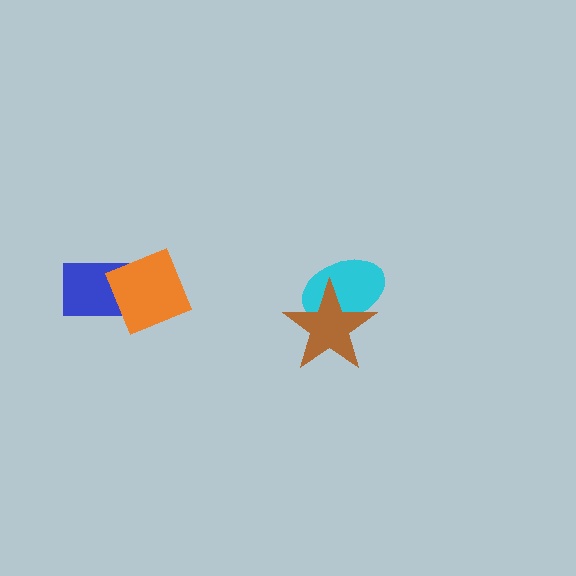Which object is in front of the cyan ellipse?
The brown star is in front of the cyan ellipse.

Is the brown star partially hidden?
No, no other shape covers it.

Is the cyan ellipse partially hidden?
Yes, it is partially covered by another shape.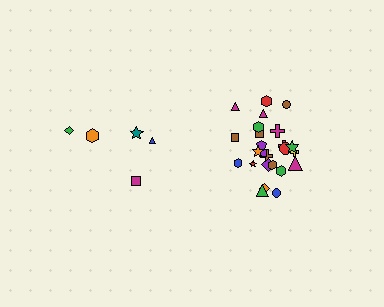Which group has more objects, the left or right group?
The right group.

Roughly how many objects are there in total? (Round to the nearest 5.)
Roughly 30 objects in total.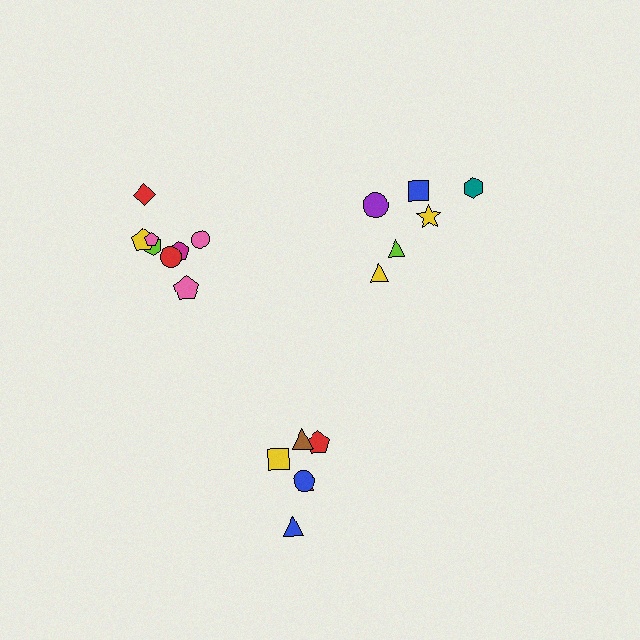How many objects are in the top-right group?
There are 6 objects.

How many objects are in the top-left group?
There are 8 objects.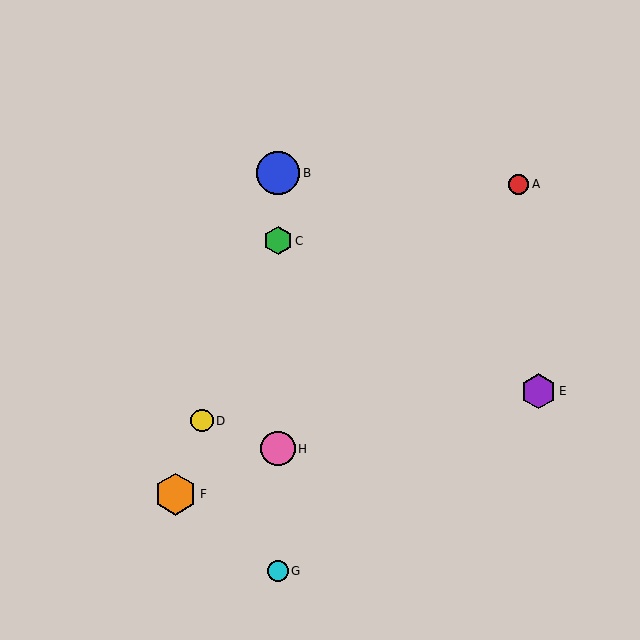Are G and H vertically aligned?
Yes, both are at x≈278.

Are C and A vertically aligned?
No, C is at x≈278 and A is at x≈519.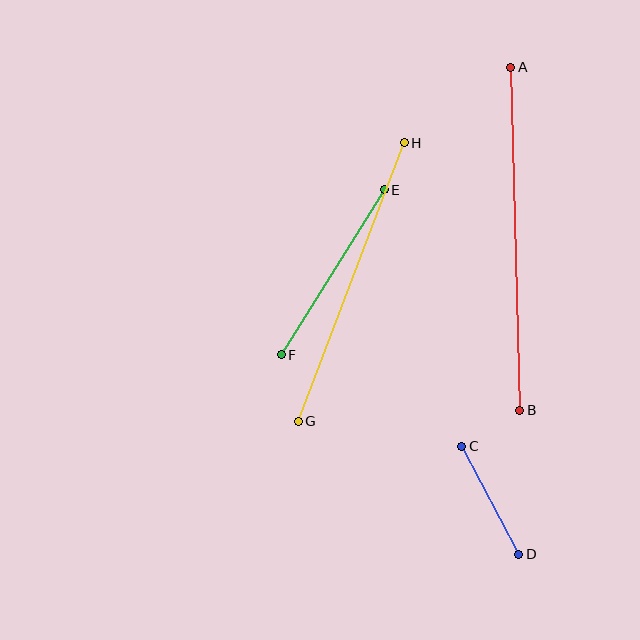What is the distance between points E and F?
The distance is approximately 195 pixels.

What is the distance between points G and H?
The distance is approximately 298 pixels.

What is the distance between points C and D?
The distance is approximately 122 pixels.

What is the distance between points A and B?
The distance is approximately 343 pixels.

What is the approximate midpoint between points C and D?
The midpoint is at approximately (490, 500) pixels.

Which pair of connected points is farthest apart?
Points A and B are farthest apart.